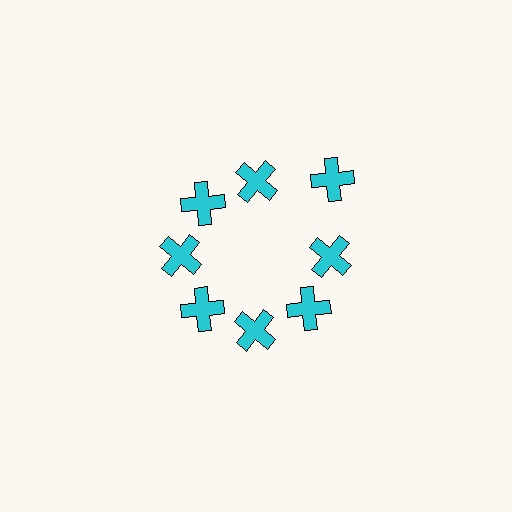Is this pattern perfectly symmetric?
No. The 8 cyan crosses are arranged in a ring, but one element near the 2 o'clock position is pushed outward from the center, breaking the 8-fold rotational symmetry.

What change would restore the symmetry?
The symmetry would be restored by moving it inward, back onto the ring so that all 8 crosses sit at equal angles and equal distance from the center.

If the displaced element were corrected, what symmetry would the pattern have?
It would have 8-fold rotational symmetry — the pattern would map onto itself every 45 degrees.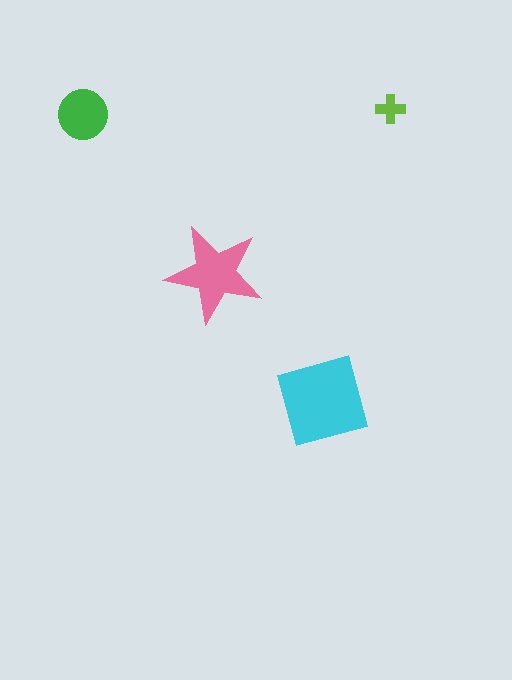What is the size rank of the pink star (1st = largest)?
2nd.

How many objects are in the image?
There are 4 objects in the image.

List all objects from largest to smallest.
The cyan square, the pink star, the green circle, the lime cross.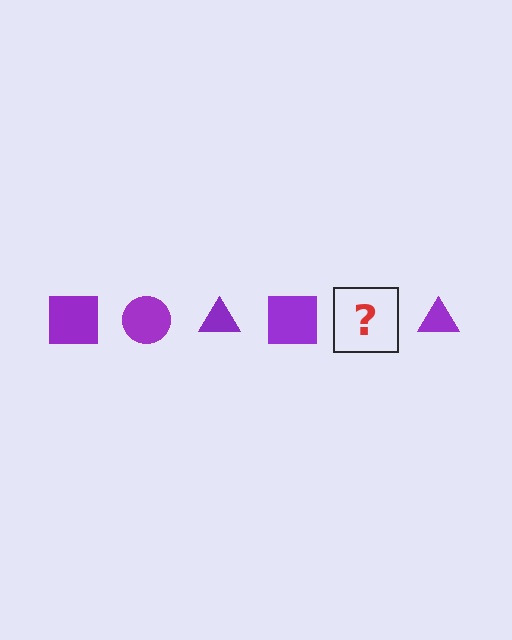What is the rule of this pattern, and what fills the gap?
The rule is that the pattern cycles through square, circle, triangle shapes in purple. The gap should be filled with a purple circle.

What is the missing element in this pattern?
The missing element is a purple circle.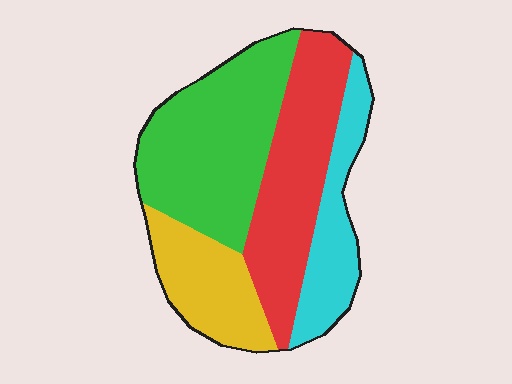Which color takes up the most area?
Green, at roughly 35%.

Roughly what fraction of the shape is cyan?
Cyan takes up about one sixth (1/6) of the shape.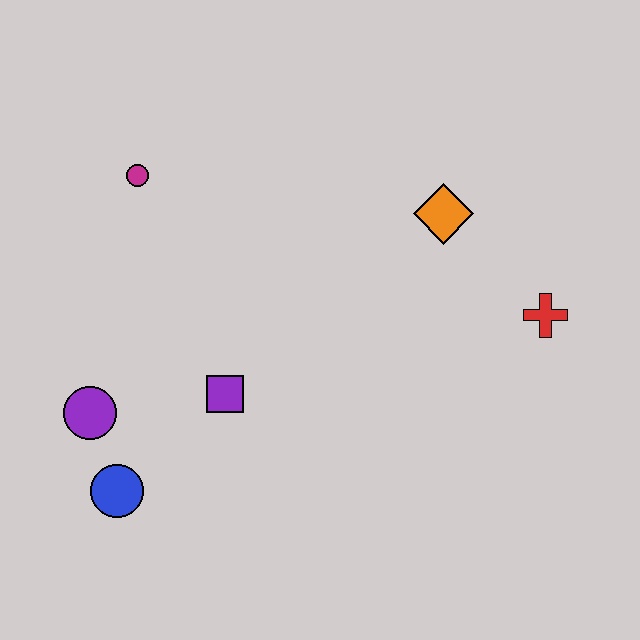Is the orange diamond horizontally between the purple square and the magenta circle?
No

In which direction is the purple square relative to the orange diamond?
The purple square is to the left of the orange diamond.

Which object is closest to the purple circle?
The blue circle is closest to the purple circle.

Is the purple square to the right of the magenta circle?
Yes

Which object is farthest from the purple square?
The red cross is farthest from the purple square.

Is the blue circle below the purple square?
Yes